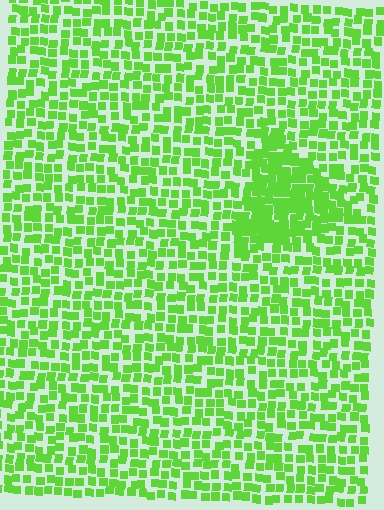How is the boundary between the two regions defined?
The boundary is defined by a change in element density (approximately 1.8x ratio). All elements are the same color, size, and shape.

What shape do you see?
I see a triangle.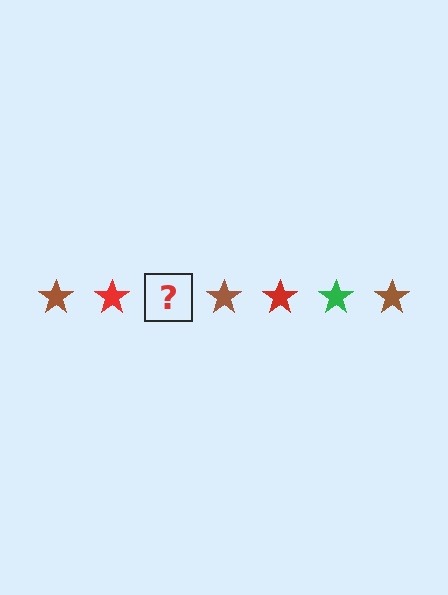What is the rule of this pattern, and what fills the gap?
The rule is that the pattern cycles through brown, red, green stars. The gap should be filled with a green star.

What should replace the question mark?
The question mark should be replaced with a green star.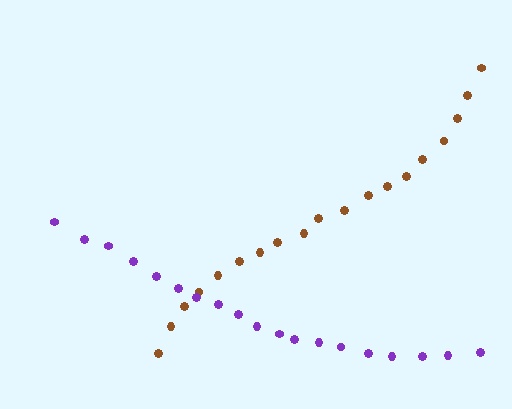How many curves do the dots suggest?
There are 2 distinct paths.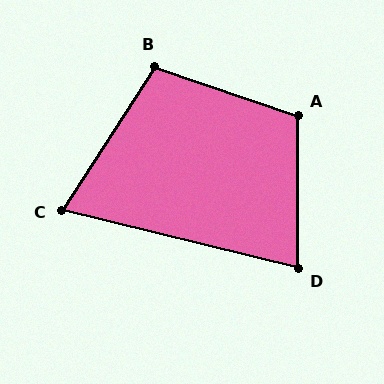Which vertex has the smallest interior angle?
C, at approximately 71 degrees.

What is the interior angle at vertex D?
Approximately 76 degrees (acute).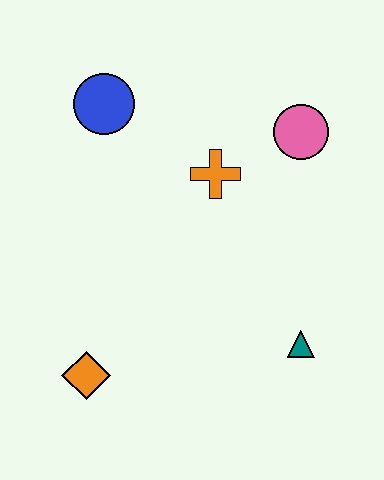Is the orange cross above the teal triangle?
Yes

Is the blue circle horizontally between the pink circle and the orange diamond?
Yes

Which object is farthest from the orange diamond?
The pink circle is farthest from the orange diamond.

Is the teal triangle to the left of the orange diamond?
No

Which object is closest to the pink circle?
The orange cross is closest to the pink circle.